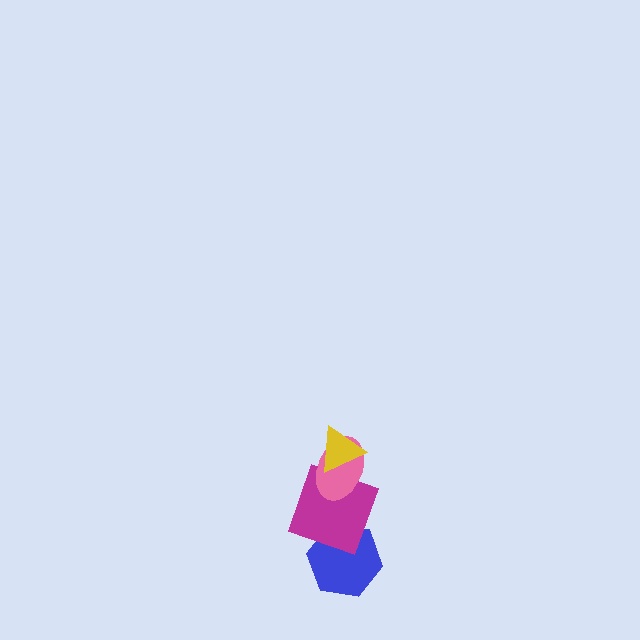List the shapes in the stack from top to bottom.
From top to bottom: the yellow triangle, the pink ellipse, the magenta square, the blue hexagon.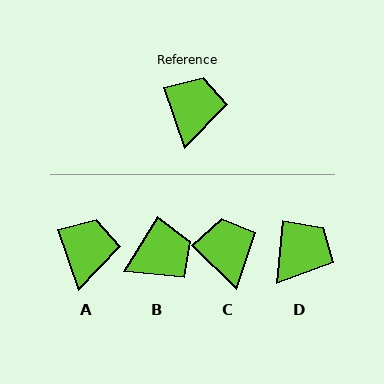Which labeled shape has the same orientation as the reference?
A.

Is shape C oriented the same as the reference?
No, it is off by about 26 degrees.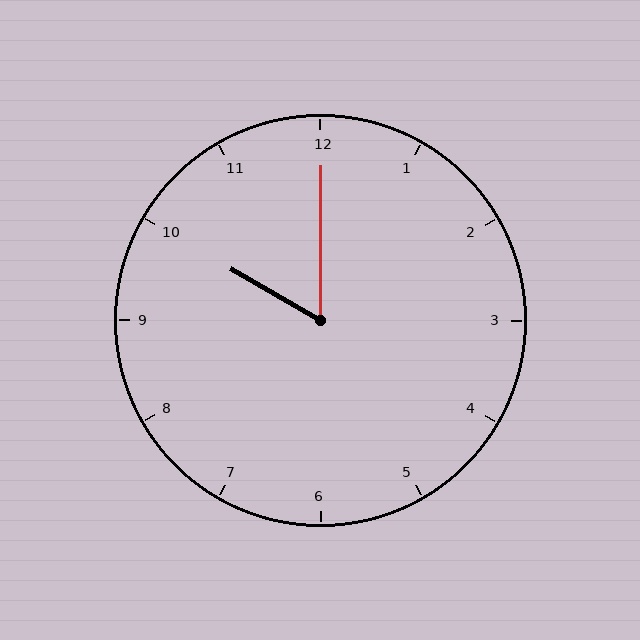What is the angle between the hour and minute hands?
Approximately 60 degrees.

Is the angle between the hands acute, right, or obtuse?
It is acute.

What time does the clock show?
10:00.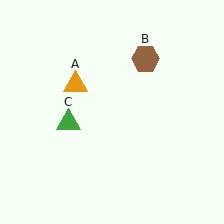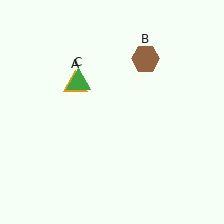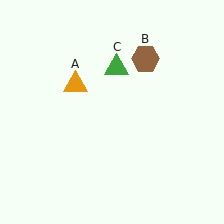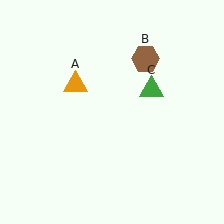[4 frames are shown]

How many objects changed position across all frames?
1 object changed position: green triangle (object C).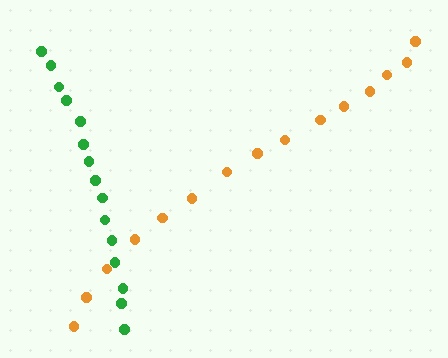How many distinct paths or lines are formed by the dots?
There are 2 distinct paths.